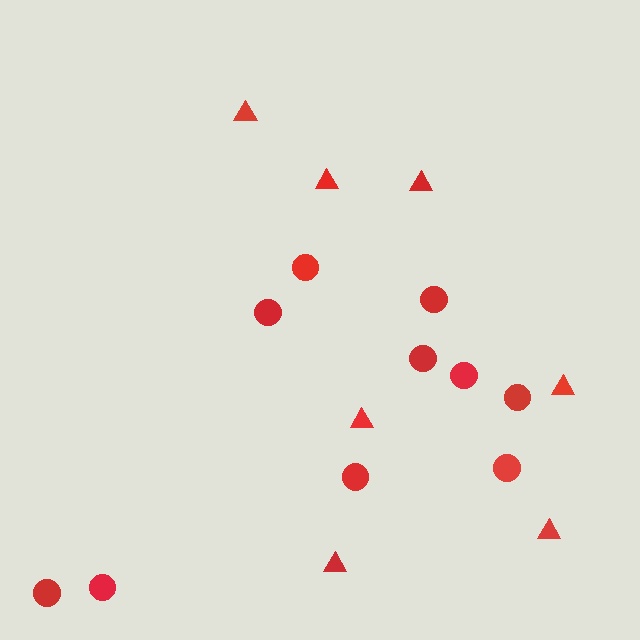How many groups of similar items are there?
There are 2 groups: one group of circles (10) and one group of triangles (7).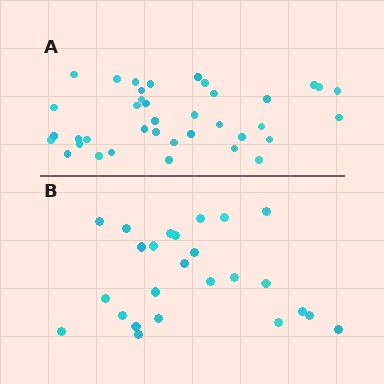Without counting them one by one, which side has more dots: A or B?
Region A (the top region) has more dots.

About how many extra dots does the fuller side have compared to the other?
Region A has approximately 15 more dots than region B.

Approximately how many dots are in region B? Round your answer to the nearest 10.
About 20 dots. (The exact count is 25, which rounds to 20.)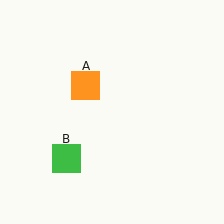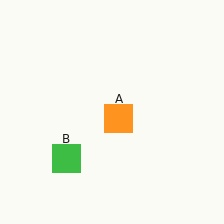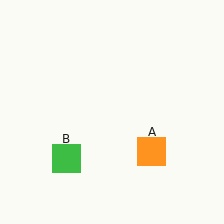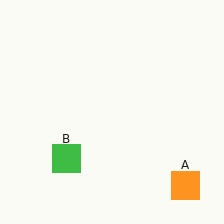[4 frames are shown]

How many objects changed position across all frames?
1 object changed position: orange square (object A).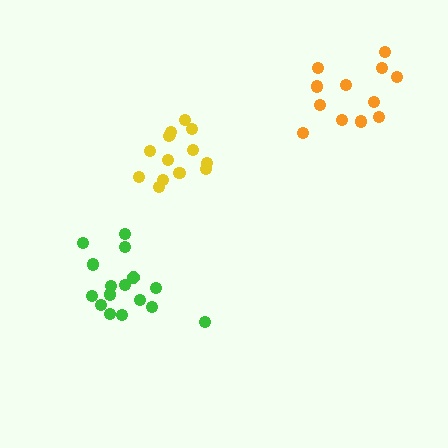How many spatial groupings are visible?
There are 3 spatial groupings.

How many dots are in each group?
Group 1: 16 dots, Group 2: 12 dots, Group 3: 14 dots (42 total).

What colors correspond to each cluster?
The clusters are colored: green, orange, yellow.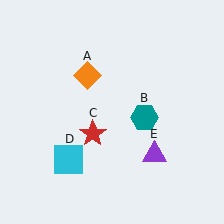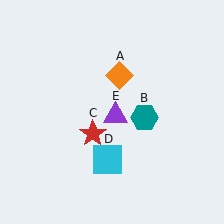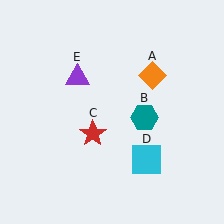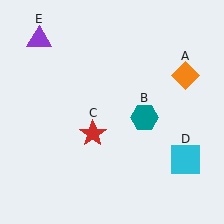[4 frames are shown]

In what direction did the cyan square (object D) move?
The cyan square (object D) moved right.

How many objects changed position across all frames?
3 objects changed position: orange diamond (object A), cyan square (object D), purple triangle (object E).